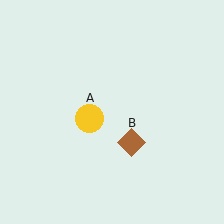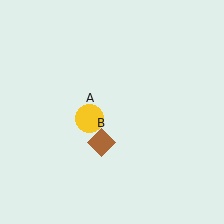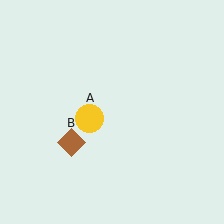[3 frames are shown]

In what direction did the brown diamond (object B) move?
The brown diamond (object B) moved left.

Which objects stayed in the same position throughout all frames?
Yellow circle (object A) remained stationary.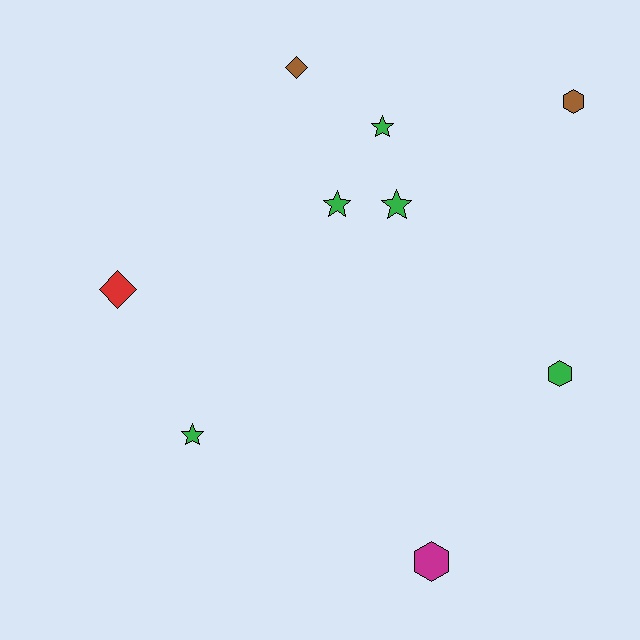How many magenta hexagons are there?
There is 1 magenta hexagon.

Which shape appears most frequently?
Star, with 4 objects.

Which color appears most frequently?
Green, with 5 objects.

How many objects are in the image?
There are 9 objects.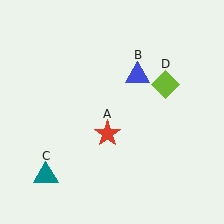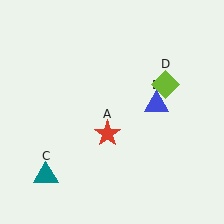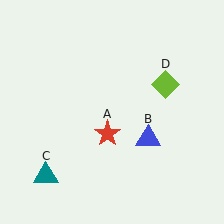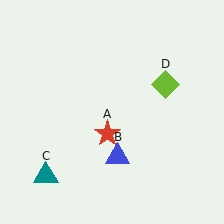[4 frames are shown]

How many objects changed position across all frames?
1 object changed position: blue triangle (object B).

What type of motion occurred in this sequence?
The blue triangle (object B) rotated clockwise around the center of the scene.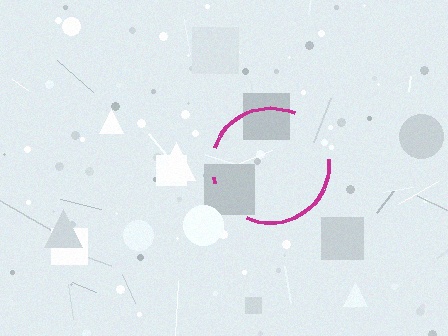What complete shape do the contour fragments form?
The contour fragments form a circle.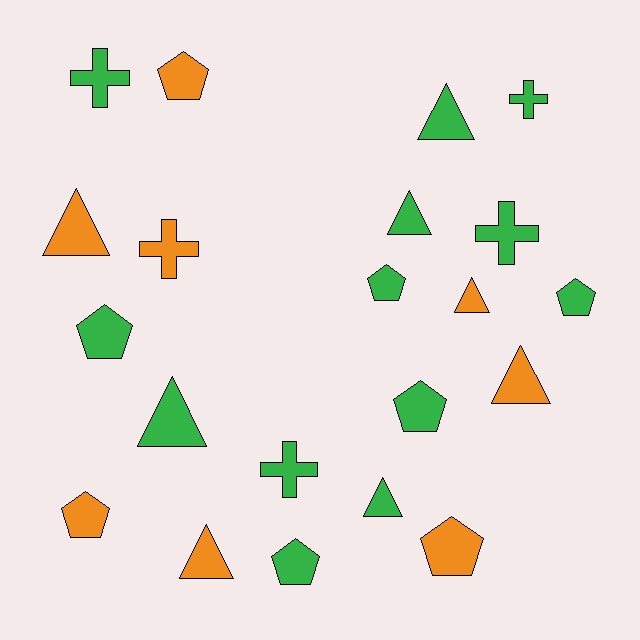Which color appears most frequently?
Green, with 13 objects.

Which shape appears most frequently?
Pentagon, with 8 objects.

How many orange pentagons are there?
There are 3 orange pentagons.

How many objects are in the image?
There are 21 objects.